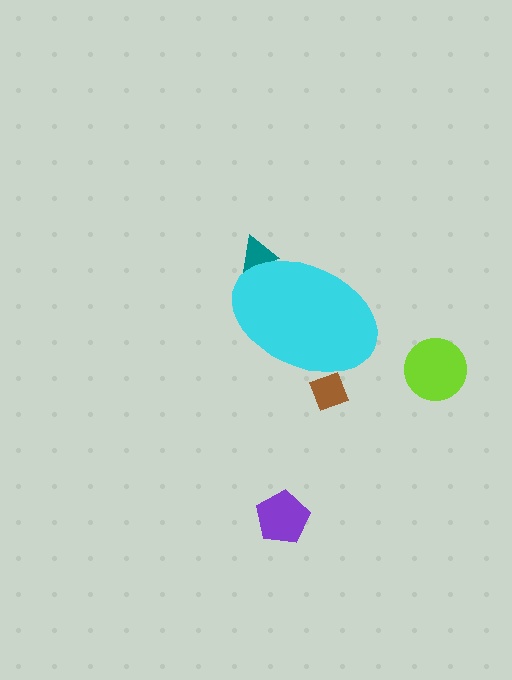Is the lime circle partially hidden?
No, the lime circle is fully visible.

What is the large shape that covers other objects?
A cyan ellipse.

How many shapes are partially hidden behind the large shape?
2 shapes are partially hidden.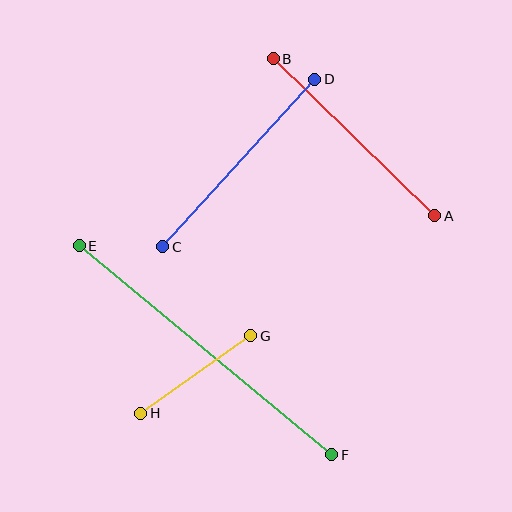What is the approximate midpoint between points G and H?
The midpoint is at approximately (196, 375) pixels.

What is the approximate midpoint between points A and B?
The midpoint is at approximately (354, 137) pixels.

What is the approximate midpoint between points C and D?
The midpoint is at approximately (239, 163) pixels.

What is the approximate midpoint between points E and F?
The midpoint is at approximately (205, 350) pixels.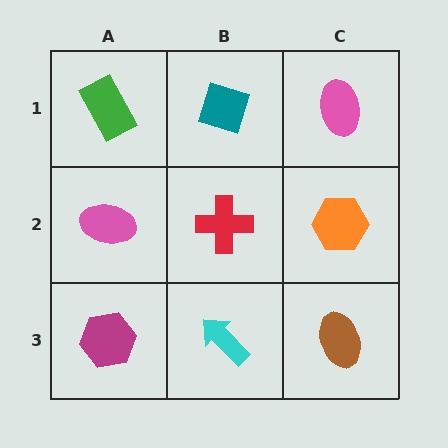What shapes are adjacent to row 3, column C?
An orange hexagon (row 2, column C), a cyan arrow (row 3, column B).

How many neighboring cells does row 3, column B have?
3.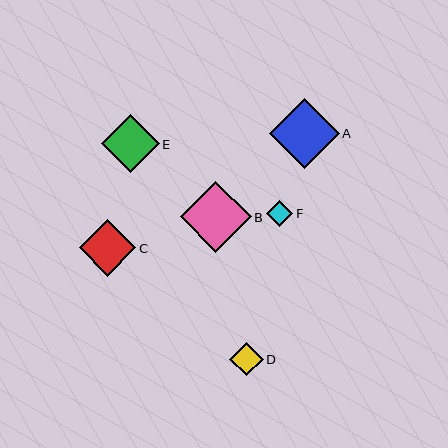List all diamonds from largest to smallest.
From largest to smallest: B, A, E, C, D, F.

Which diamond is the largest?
Diamond B is the largest with a size of approximately 71 pixels.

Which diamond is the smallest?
Diamond F is the smallest with a size of approximately 26 pixels.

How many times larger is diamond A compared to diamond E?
Diamond A is approximately 1.2 times the size of diamond E.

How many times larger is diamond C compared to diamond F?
Diamond C is approximately 2.1 times the size of diamond F.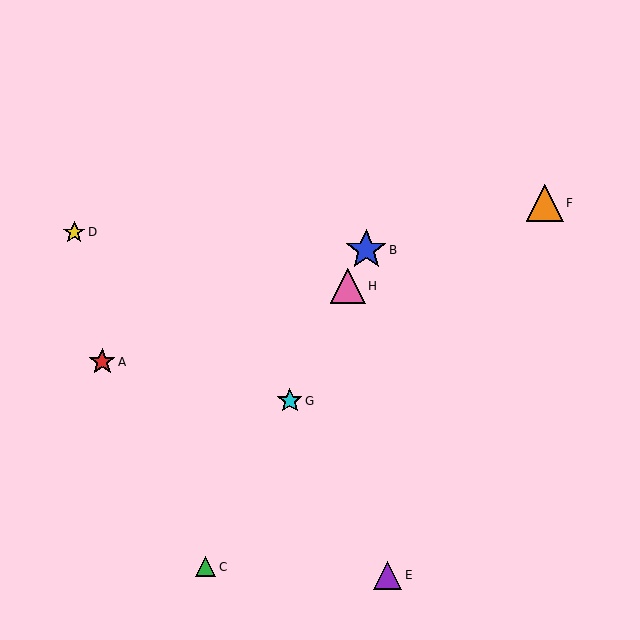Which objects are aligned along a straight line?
Objects B, C, G, H are aligned along a straight line.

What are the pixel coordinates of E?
Object E is at (387, 575).